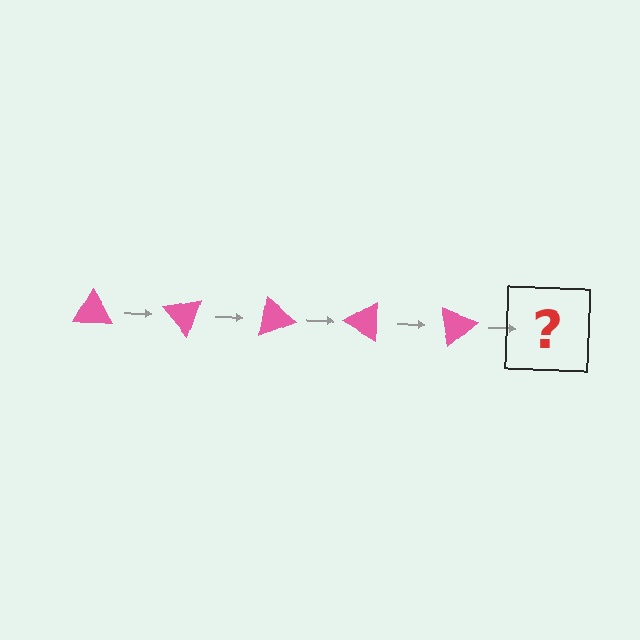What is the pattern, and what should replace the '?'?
The pattern is that the triangle rotates 50 degrees each step. The '?' should be a pink triangle rotated 250 degrees.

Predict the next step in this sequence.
The next step is a pink triangle rotated 250 degrees.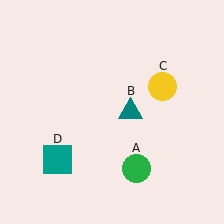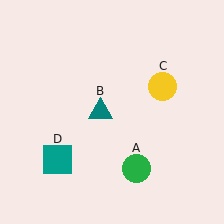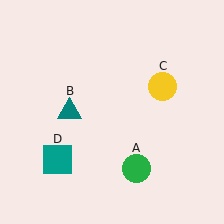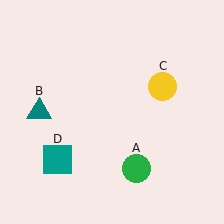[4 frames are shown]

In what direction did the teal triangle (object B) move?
The teal triangle (object B) moved left.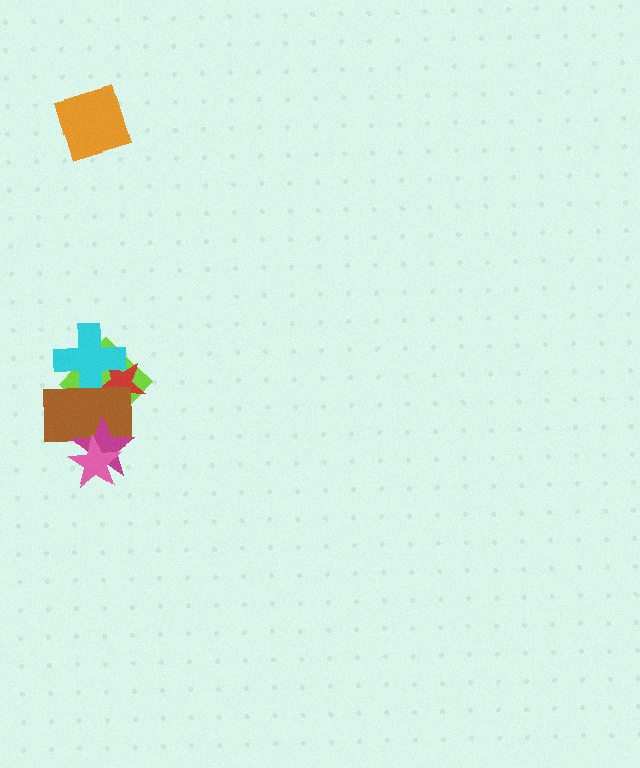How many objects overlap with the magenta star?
3 objects overlap with the magenta star.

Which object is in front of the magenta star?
The pink star is in front of the magenta star.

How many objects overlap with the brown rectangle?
5 objects overlap with the brown rectangle.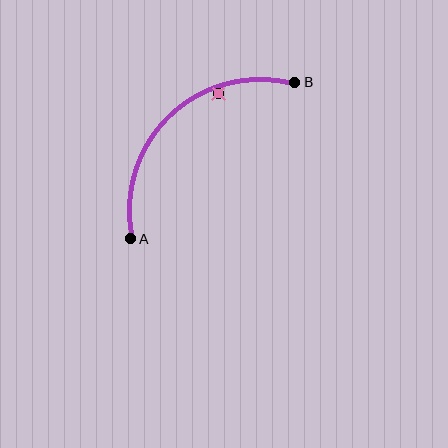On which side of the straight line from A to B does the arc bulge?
The arc bulges above and to the left of the straight line connecting A and B.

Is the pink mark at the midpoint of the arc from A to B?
No — the pink mark does not lie on the arc at all. It sits slightly inside the curve.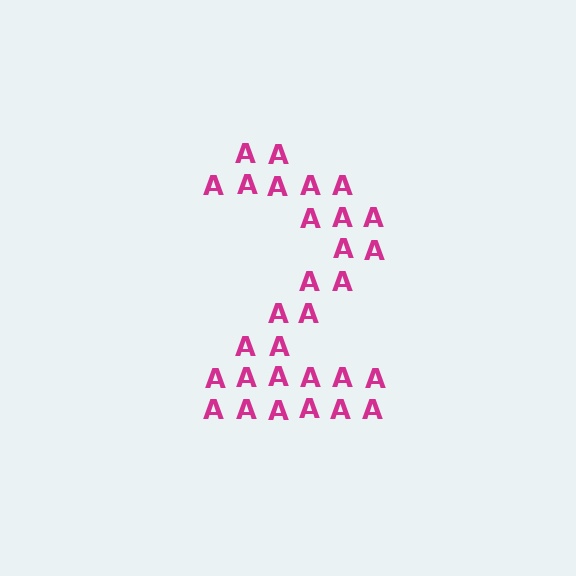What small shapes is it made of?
It is made of small letter A's.